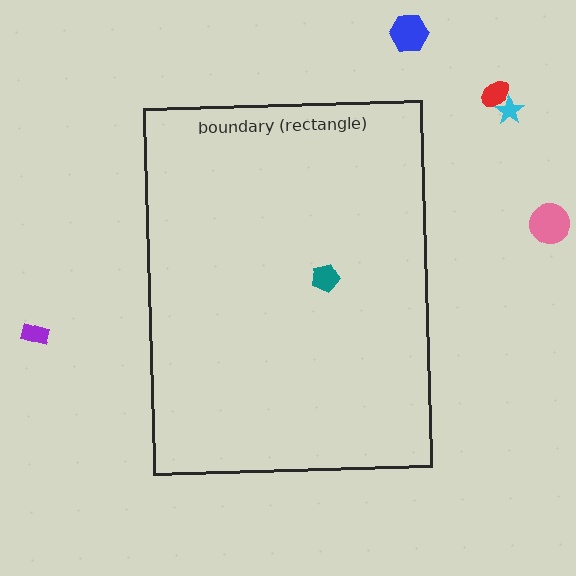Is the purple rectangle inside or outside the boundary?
Outside.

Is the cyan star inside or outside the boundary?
Outside.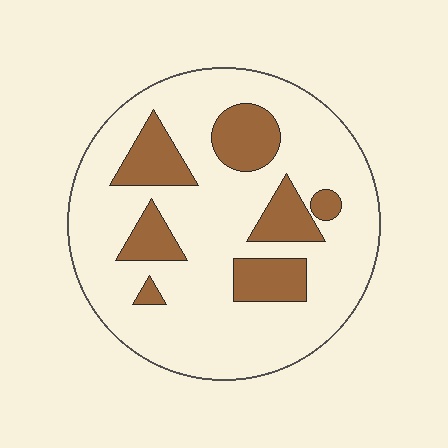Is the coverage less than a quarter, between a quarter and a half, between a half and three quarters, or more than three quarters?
Less than a quarter.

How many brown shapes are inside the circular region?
7.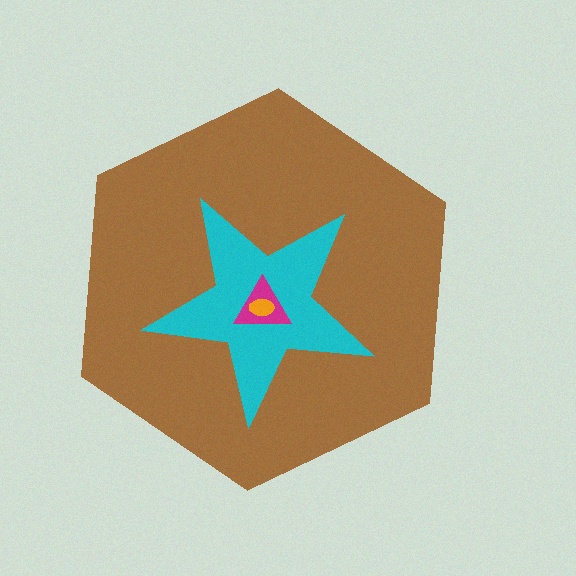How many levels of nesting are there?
4.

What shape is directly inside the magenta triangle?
The orange ellipse.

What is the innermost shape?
The orange ellipse.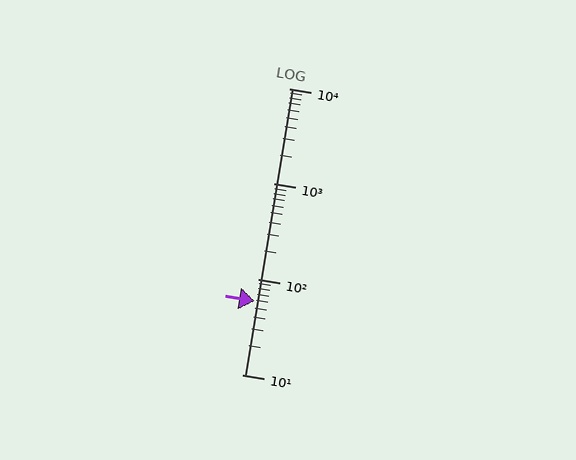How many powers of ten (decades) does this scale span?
The scale spans 3 decades, from 10 to 10000.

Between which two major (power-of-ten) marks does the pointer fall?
The pointer is between 10 and 100.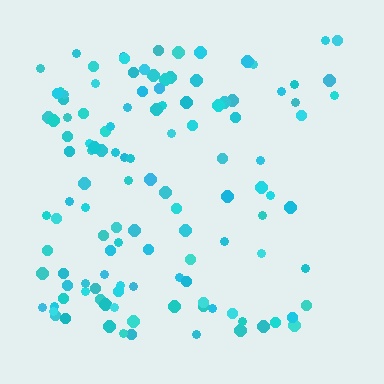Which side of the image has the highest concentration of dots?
The left.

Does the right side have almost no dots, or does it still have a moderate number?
Still a moderate number, just noticeably fewer than the left.